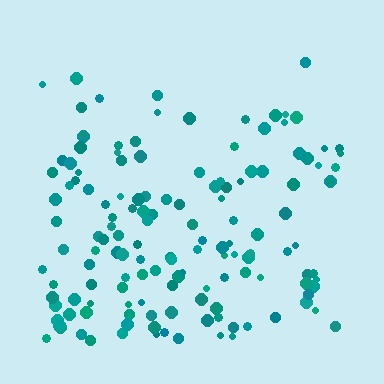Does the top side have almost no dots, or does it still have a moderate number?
Still a moderate number, just noticeably fewer than the bottom.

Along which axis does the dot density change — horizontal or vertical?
Vertical.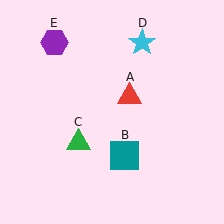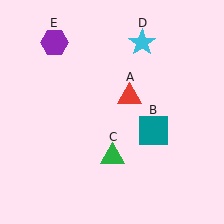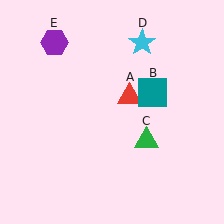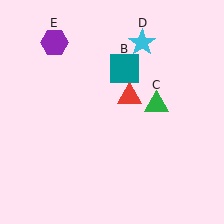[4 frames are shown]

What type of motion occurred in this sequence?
The teal square (object B), green triangle (object C) rotated counterclockwise around the center of the scene.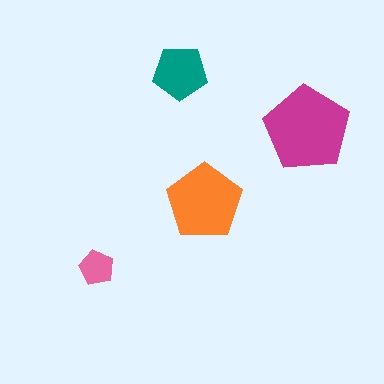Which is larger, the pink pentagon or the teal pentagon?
The teal one.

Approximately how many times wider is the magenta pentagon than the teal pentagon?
About 1.5 times wider.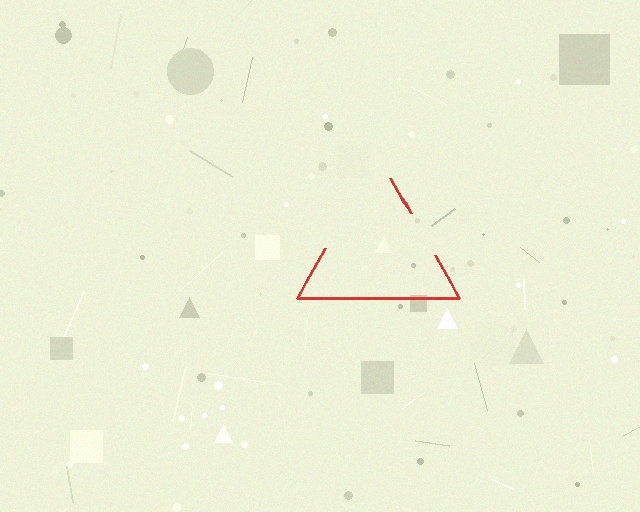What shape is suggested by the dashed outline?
The dashed outline suggests a triangle.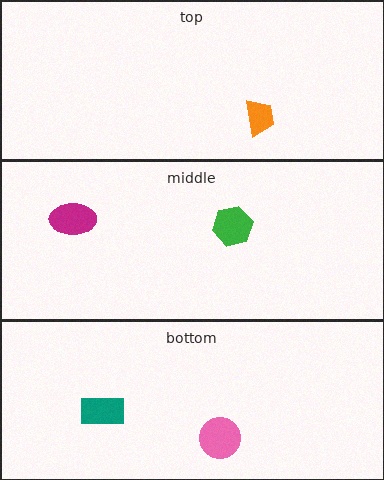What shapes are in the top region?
The orange trapezoid.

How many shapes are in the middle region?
2.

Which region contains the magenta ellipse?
The middle region.